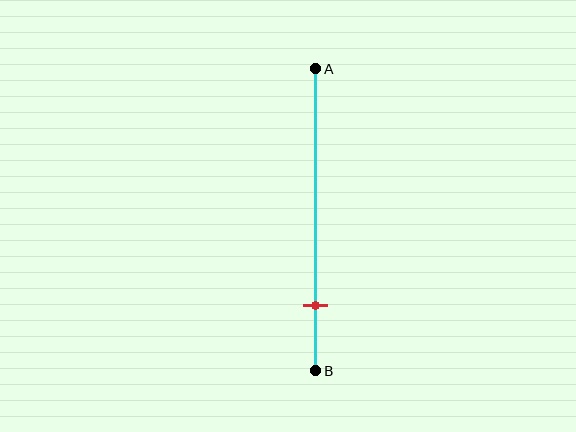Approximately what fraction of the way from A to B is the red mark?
The red mark is approximately 80% of the way from A to B.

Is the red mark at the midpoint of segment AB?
No, the mark is at about 80% from A, not at the 50% midpoint.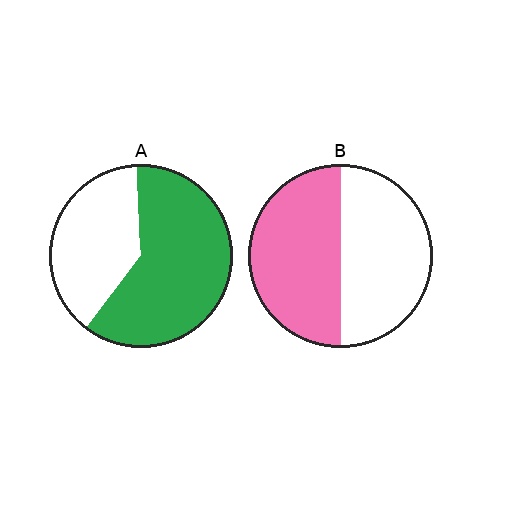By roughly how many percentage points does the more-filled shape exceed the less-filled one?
By roughly 10 percentage points (A over B).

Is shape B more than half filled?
Roughly half.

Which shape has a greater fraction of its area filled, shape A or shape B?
Shape A.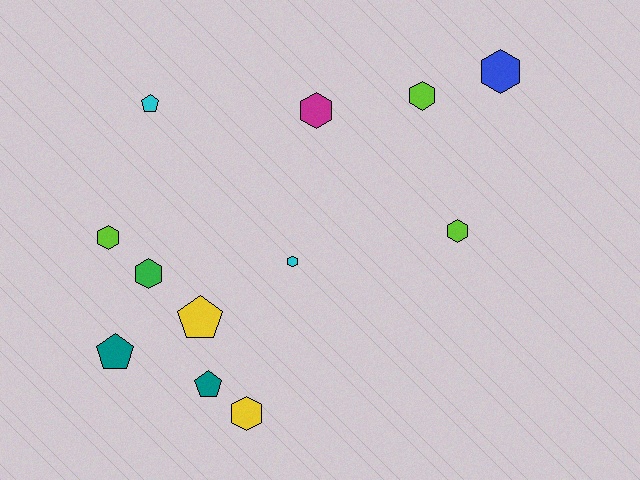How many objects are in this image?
There are 12 objects.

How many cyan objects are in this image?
There are 2 cyan objects.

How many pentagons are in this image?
There are 4 pentagons.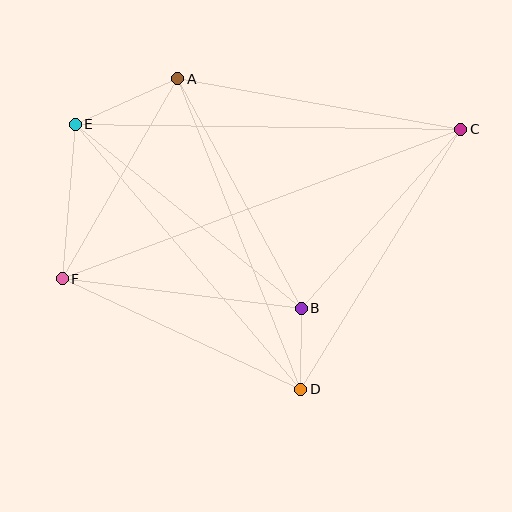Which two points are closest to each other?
Points B and D are closest to each other.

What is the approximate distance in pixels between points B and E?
The distance between B and E is approximately 291 pixels.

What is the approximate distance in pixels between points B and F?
The distance between B and F is approximately 241 pixels.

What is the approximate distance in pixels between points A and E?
The distance between A and E is approximately 112 pixels.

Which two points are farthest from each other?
Points C and F are farthest from each other.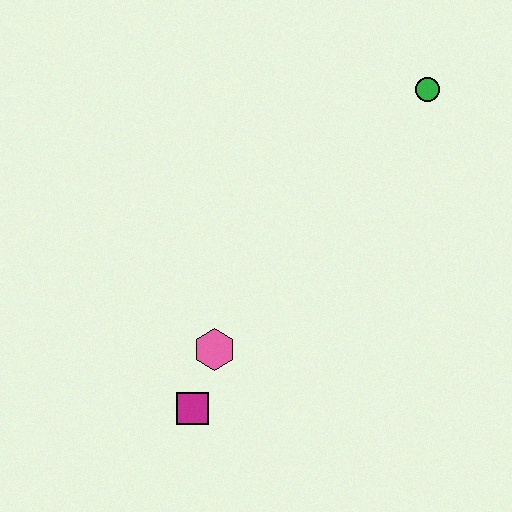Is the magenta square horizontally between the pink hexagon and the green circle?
No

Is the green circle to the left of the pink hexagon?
No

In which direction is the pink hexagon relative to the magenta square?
The pink hexagon is above the magenta square.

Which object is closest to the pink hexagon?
The magenta square is closest to the pink hexagon.